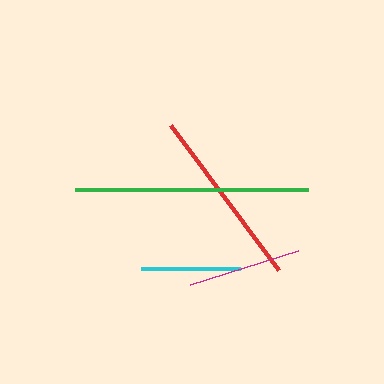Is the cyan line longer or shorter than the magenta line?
The magenta line is longer than the cyan line.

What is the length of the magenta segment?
The magenta segment is approximately 112 pixels long.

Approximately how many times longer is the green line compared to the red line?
The green line is approximately 1.3 times the length of the red line.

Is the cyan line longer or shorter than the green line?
The green line is longer than the cyan line.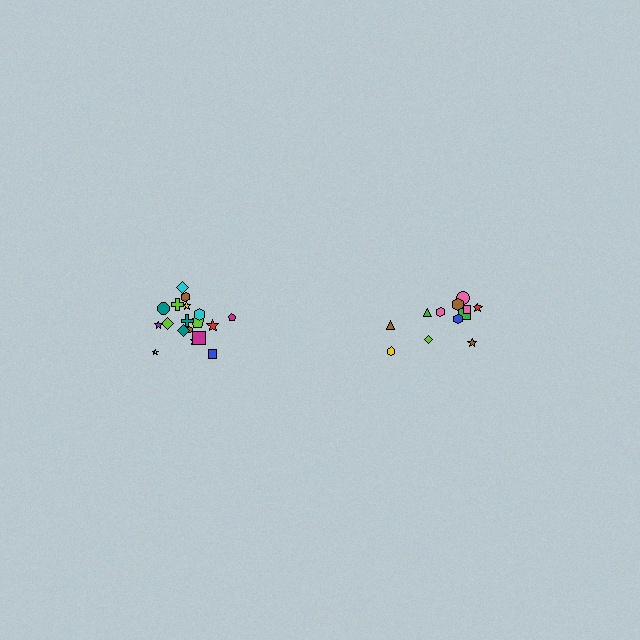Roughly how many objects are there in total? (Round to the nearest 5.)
Roughly 30 objects in total.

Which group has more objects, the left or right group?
The left group.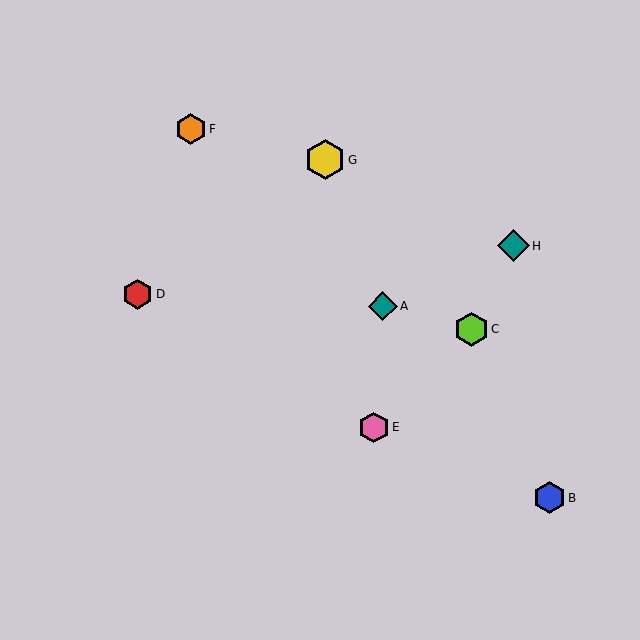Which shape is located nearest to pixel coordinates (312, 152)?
The yellow hexagon (labeled G) at (325, 160) is nearest to that location.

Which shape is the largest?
The yellow hexagon (labeled G) is the largest.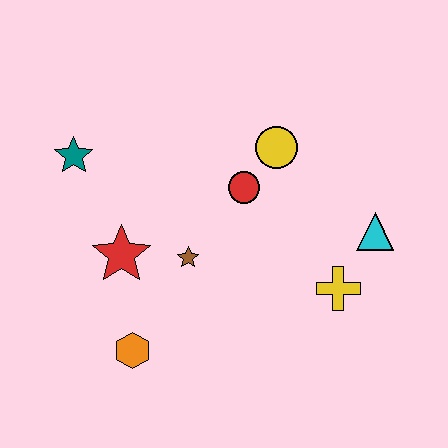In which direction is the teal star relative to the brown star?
The teal star is to the left of the brown star.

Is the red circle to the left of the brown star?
No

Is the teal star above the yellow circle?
No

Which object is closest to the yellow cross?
The cyan triangle is closest to the yellow cross.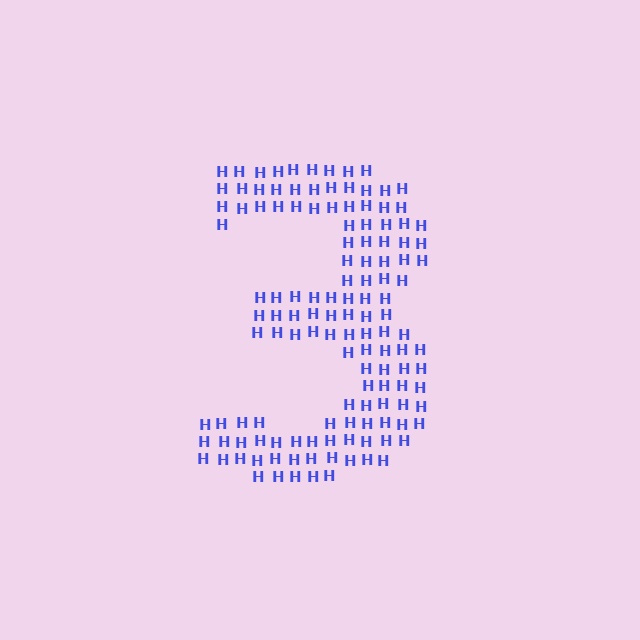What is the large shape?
The large shape is the digit 3.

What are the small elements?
The small elements are letter H's.